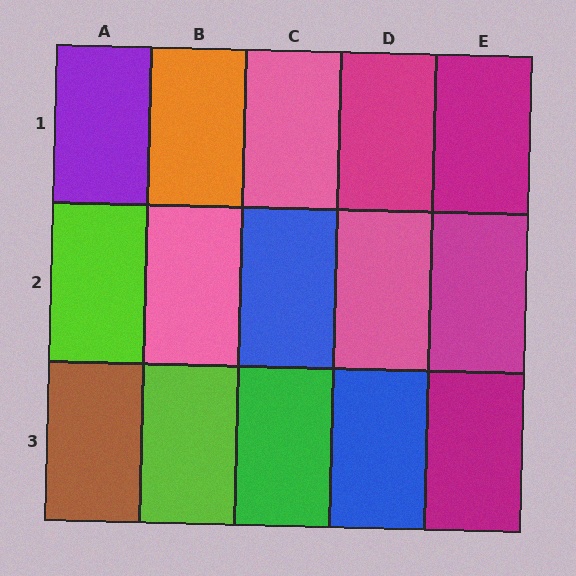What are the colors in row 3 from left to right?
Brown, lime, green, blue, magenta.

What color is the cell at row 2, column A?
Lime.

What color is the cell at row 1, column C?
Pink.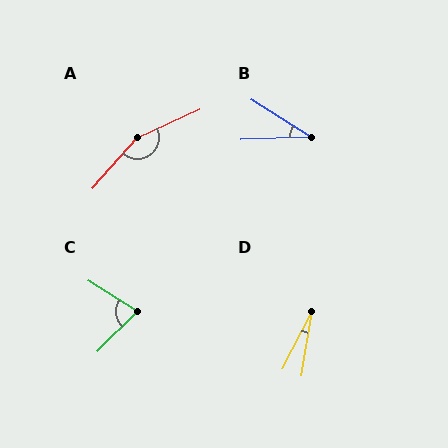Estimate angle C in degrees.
Approximately 77 degrees.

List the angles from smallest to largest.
D (18°), B (35°), C (77°), A (156°).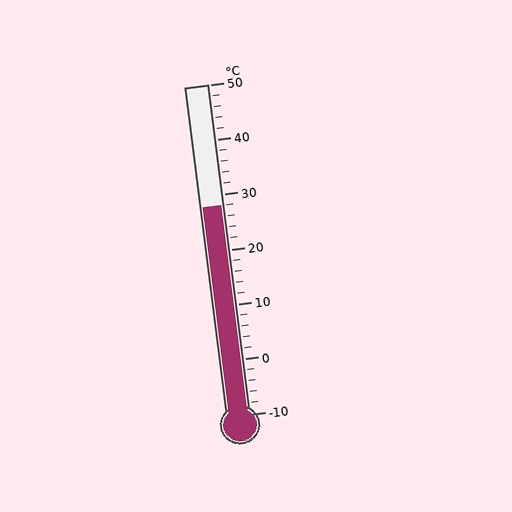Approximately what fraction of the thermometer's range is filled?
The thermometer is filled to approximately 65% of its range.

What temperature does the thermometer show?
The thermometer shows approximately 28°C.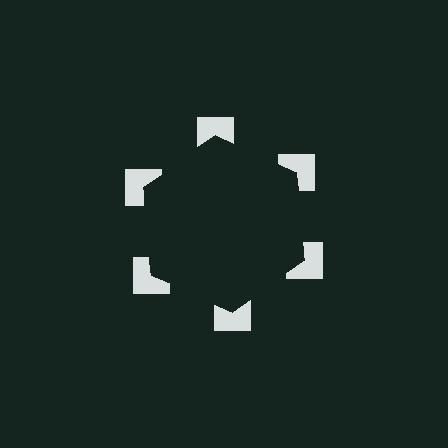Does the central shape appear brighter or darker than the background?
It typically appears slightly darker than the background, even though no actual brightness change is drawn.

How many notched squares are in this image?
There are 6 — one at each vertex of the illusory hexagon.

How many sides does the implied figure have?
6 sides.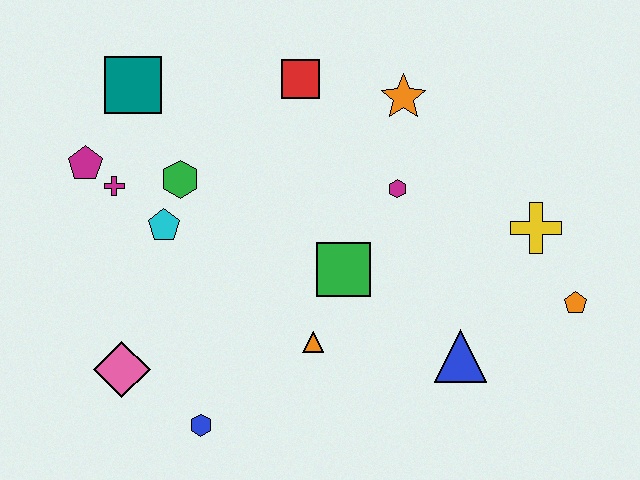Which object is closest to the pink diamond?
The blue hexagon is closest to the pink diamond.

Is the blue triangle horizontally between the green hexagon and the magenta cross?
No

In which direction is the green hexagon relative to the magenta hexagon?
The green hexagon is to the left of the magenta hexagon.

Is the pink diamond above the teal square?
No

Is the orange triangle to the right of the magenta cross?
Yes